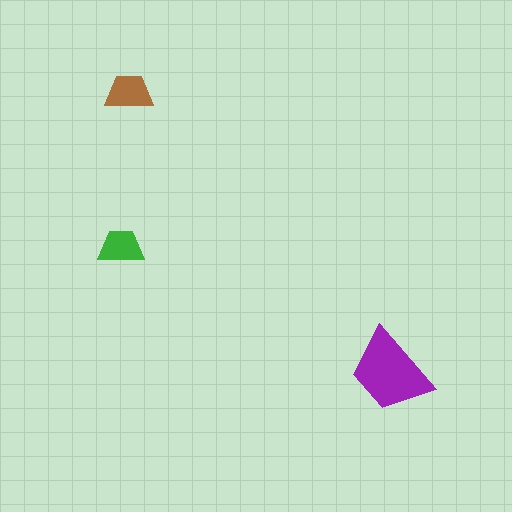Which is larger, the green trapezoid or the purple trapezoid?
The purple one.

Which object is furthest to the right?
The purple trapezoid is rightmost.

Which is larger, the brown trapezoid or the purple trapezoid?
The purple one.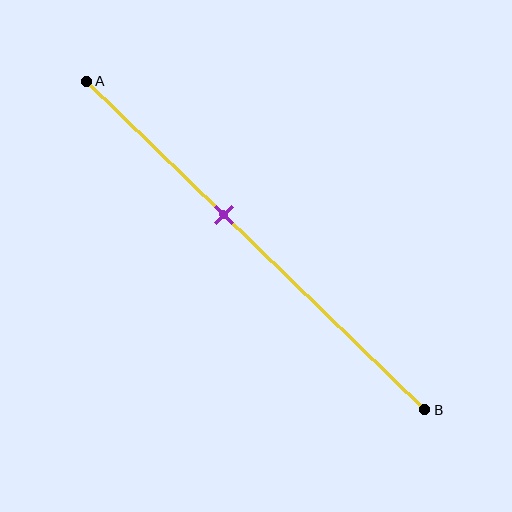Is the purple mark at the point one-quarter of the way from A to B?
No, the mark is at about 40% from A, not at the 25% one-quarter point.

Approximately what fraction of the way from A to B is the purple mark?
The purple mark is approximately 40% of the way from A to B.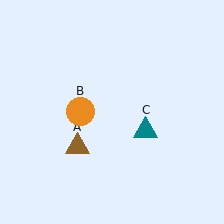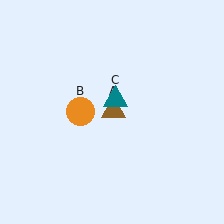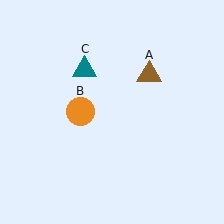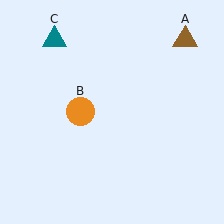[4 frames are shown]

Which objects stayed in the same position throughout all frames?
Orange circle (object B) remained stationary.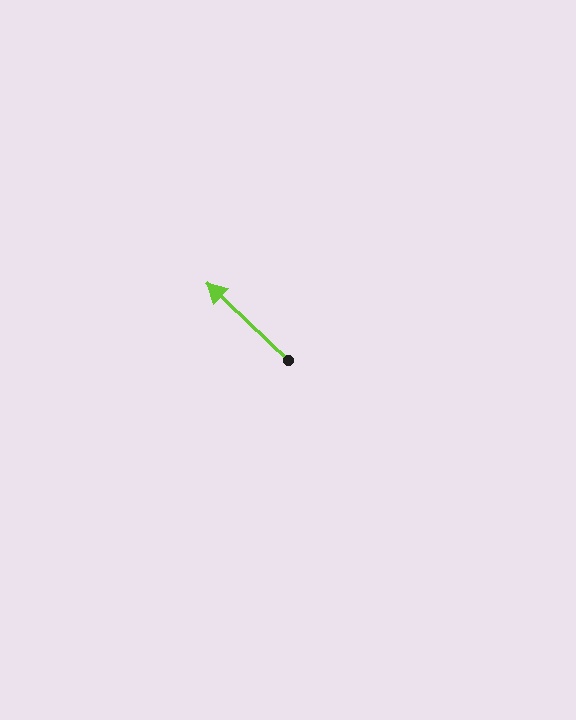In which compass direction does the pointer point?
Northwest.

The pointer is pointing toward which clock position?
Roughly 10 o'clock.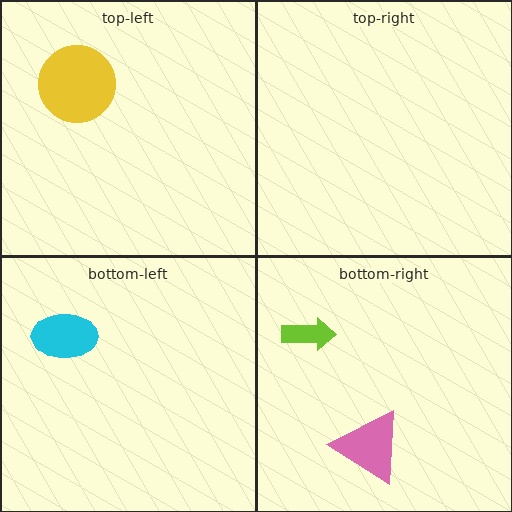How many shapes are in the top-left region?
1.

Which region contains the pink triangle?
The bottom-right region.